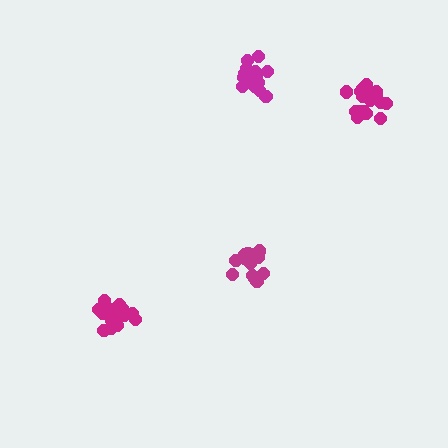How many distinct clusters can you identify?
There are 4 distinct clusters.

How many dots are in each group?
Group 1: 17 dots, Group 2: 17 dots, Group 3: 17 dots, Group 4: 20 dots (71 total).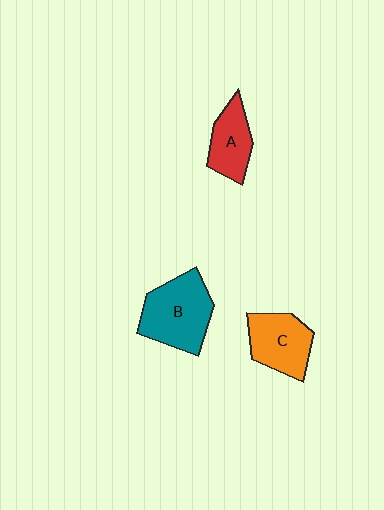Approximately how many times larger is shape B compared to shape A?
Approximately 1.6 times.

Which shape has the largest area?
Shape B (teal).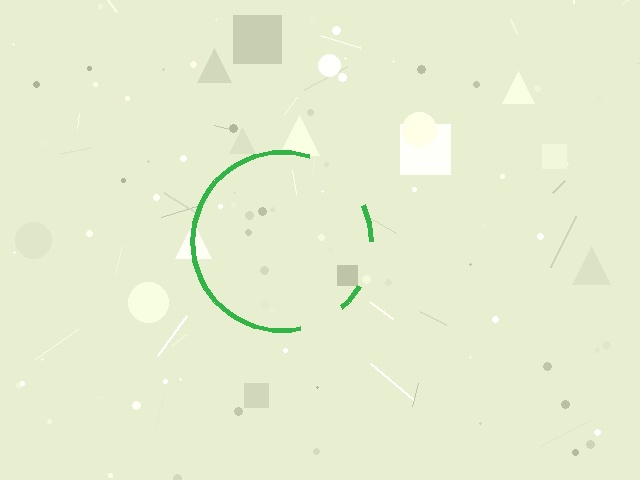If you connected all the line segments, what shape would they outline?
They would outline a circle.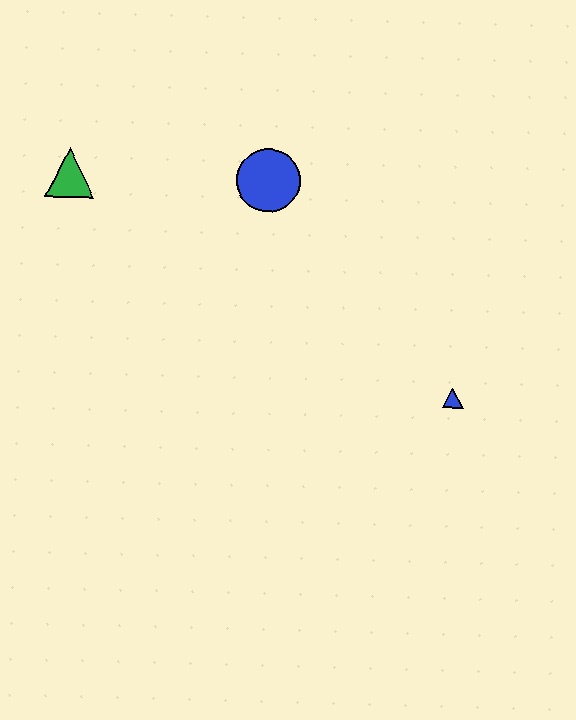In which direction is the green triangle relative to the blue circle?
The green triangle is to the left of the blue circle.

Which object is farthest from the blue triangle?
The green triangle is farthest from the blue triangle.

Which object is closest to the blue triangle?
The blue circle is closest to the blue triangle.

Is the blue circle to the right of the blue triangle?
No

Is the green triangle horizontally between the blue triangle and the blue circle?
No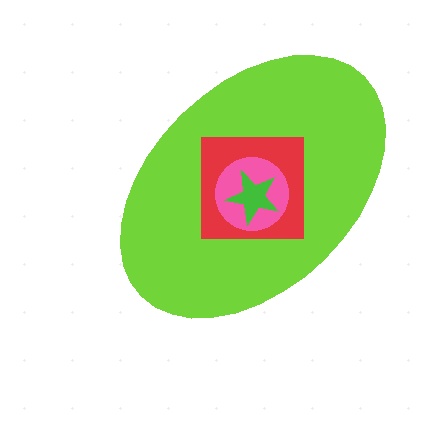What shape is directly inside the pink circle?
The green star.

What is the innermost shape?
The green star.